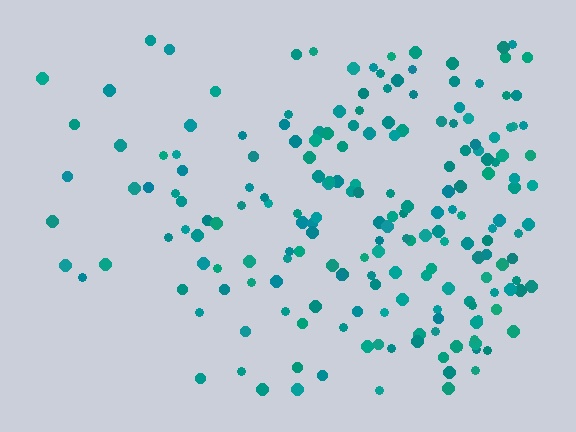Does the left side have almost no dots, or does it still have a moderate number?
Still a moderate number, just noticeably fewer than the right.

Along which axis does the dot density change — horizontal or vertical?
Horizontal.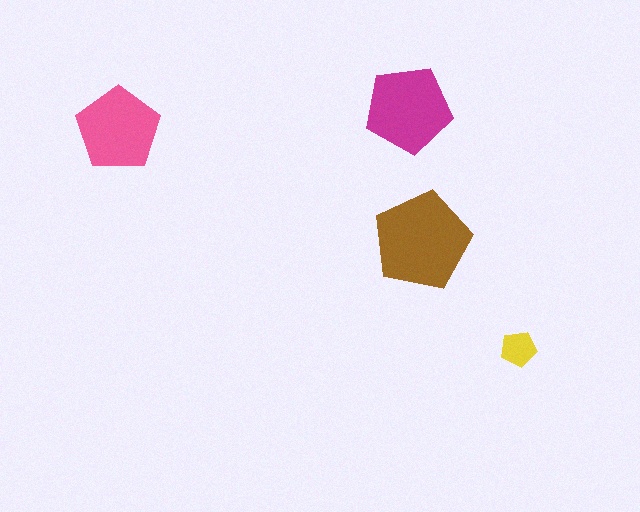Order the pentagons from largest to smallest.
the brown one, the magenta one, the pink one, the yellow one.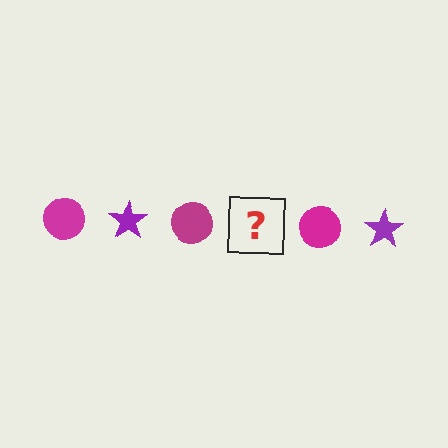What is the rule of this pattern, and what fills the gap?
The rule is that the pattern alternates between magenta circle and purple star. The gap should be filled with a purple star.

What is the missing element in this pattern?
The missing element is a purple star.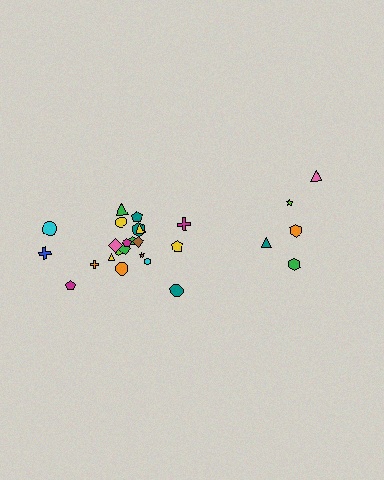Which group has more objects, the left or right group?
The left group.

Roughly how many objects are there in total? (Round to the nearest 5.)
Roughly 25 objects in total.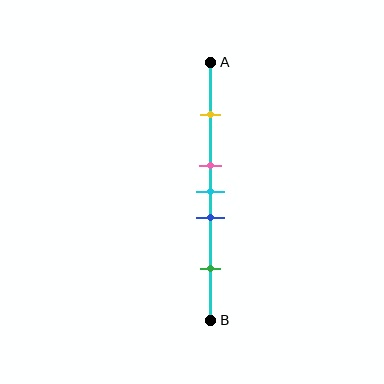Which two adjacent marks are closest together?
The pink and cyan marks are the closest adjacent pair.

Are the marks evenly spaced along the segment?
No, the marks are not evenly spaced.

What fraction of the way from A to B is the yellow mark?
The yellow mark is approximately 20% (0.2) of the way from A to B.